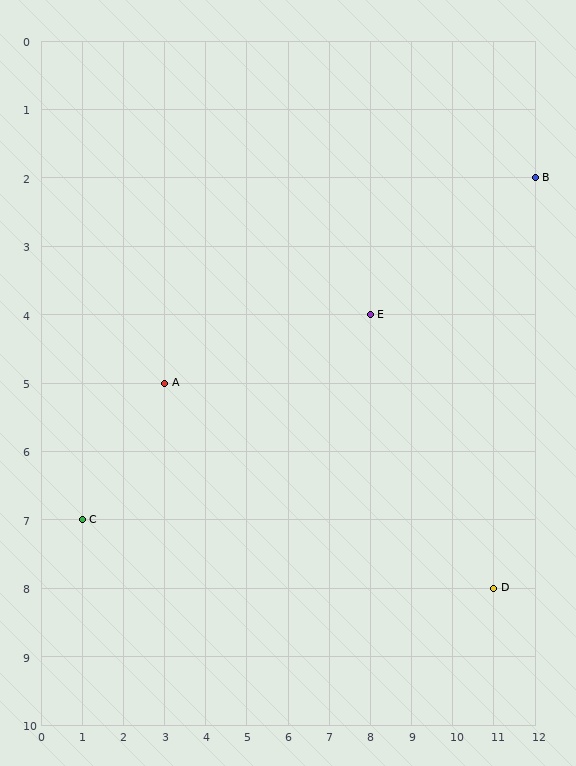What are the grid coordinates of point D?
Point D is at grid coordinates (11, 8).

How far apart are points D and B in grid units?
Points D and B are 1 column and 6 rows apart (about 6.1 grid units diagonally).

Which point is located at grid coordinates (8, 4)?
Point E is at (8, 4).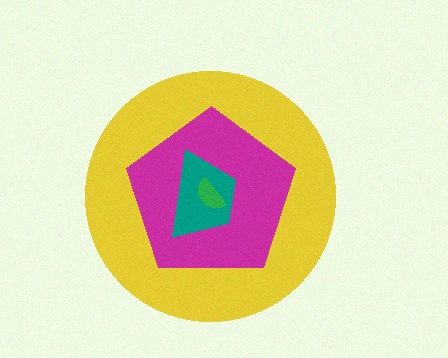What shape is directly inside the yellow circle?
The magenta pentagon.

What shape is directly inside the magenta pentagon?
The teal trapezoid.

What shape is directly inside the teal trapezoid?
The green semicircle.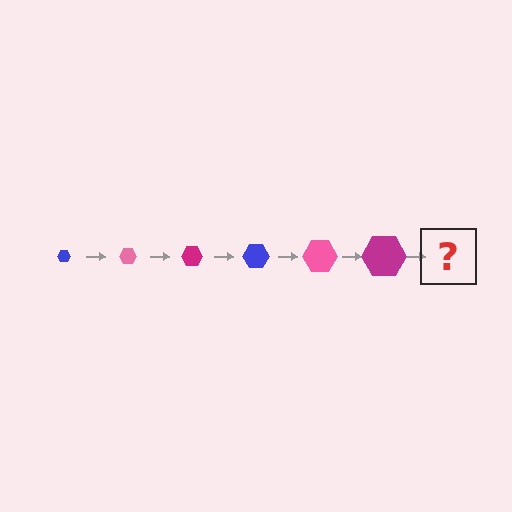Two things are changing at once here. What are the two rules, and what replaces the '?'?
The two rules are that the hexagon grows larger each step and the color cycles through blue, pink, and magenta. The '?' should be a blue hexagon, larger than the previous one.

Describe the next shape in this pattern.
It should be a blue hexagon, larger than the previous one.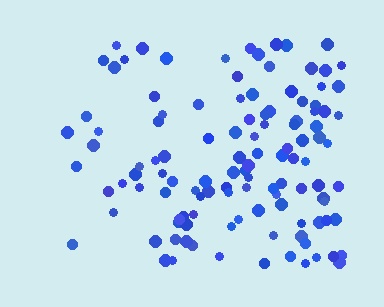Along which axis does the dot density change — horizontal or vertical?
Horizontal.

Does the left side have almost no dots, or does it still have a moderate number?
Still a moderate number, just noticeably fewer than the right.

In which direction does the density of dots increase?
From left to right, with the right side densest.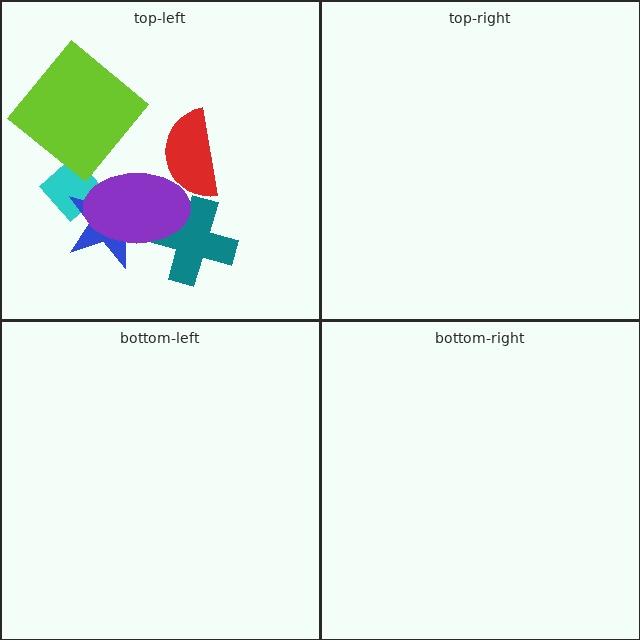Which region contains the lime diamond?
The top-left region.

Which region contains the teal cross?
The top-left region.